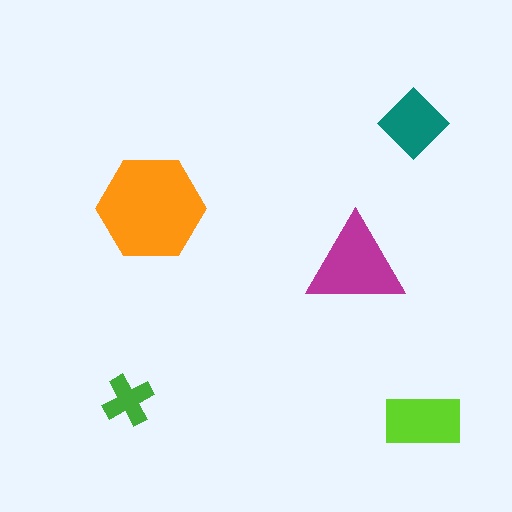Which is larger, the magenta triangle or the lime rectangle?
The magenta triangle.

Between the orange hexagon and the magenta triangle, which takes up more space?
The orange hexagon.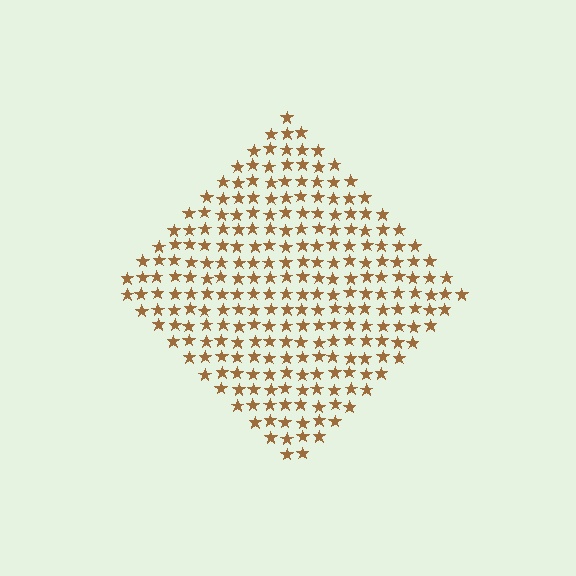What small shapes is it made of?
It is made of small stars.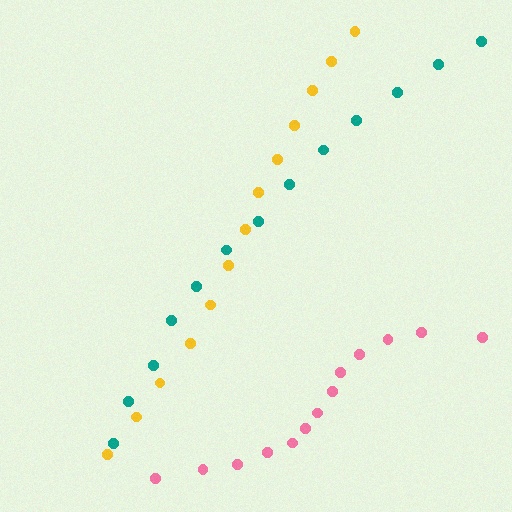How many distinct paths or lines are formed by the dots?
There are 3 distinct paths.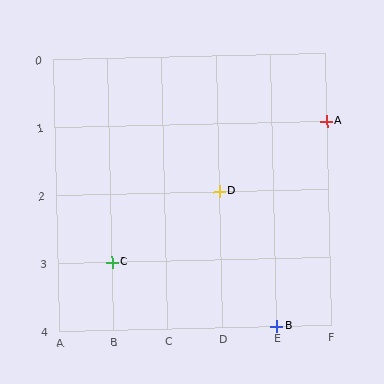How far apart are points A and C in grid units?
Points A and C are 4 columns and 2 rows apart (about 4.5 grid units diagonally).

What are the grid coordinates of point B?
Point B is at grid coordinates (E, 4).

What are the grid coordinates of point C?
Point C is at grid coordinates (B, 3).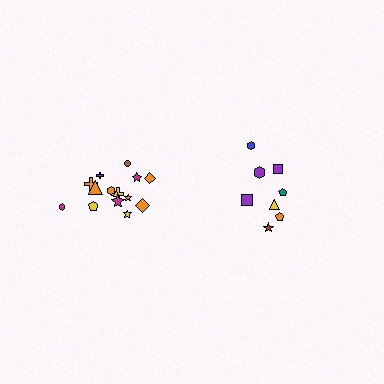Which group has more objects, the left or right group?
The left group.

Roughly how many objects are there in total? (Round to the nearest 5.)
Roughly 25 objects in total.